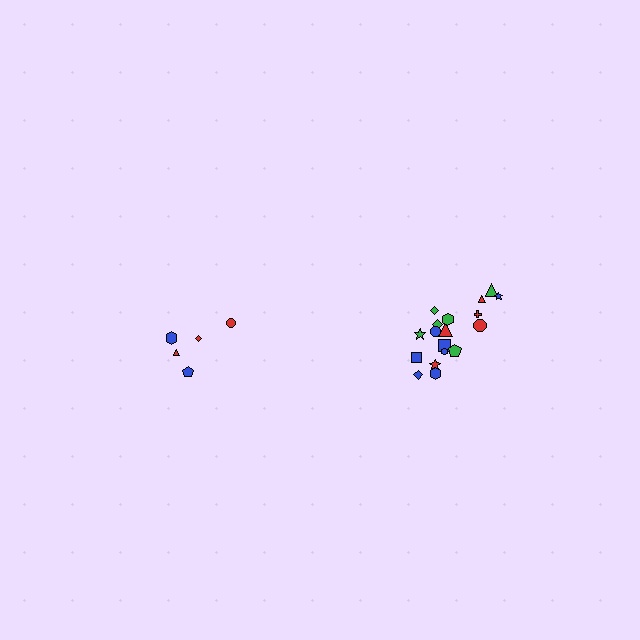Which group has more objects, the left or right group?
The right group.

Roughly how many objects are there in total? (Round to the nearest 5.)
Roughly 25 objects in total.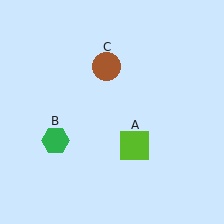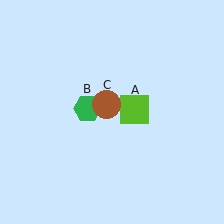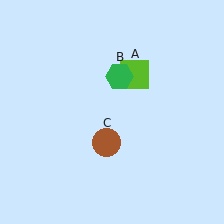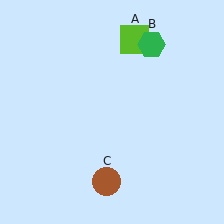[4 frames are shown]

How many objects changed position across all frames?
3 objects changed position: lime square (object A), green hexagon (object B), brown circle (object C).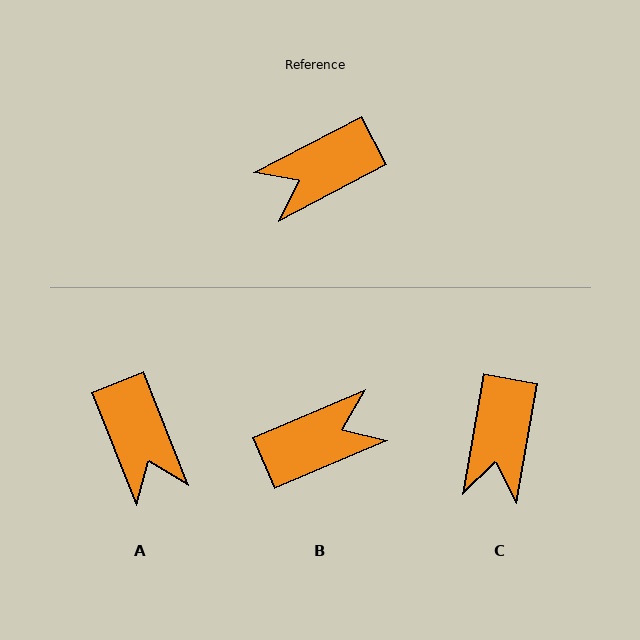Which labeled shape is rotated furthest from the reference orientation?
B, about 175 degrees away.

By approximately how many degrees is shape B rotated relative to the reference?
Approximately 175 degrees counter-clockwise.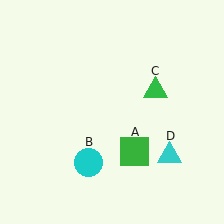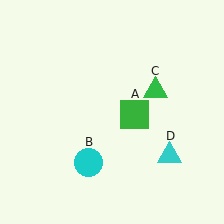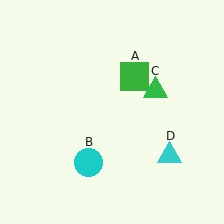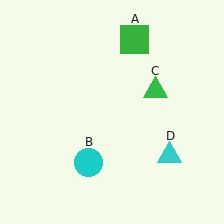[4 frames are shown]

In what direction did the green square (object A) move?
The green square (object A) moved up.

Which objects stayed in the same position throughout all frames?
Cyan circle (object B) and green triangle (object C) and cyan triangle (object D) remained stationary.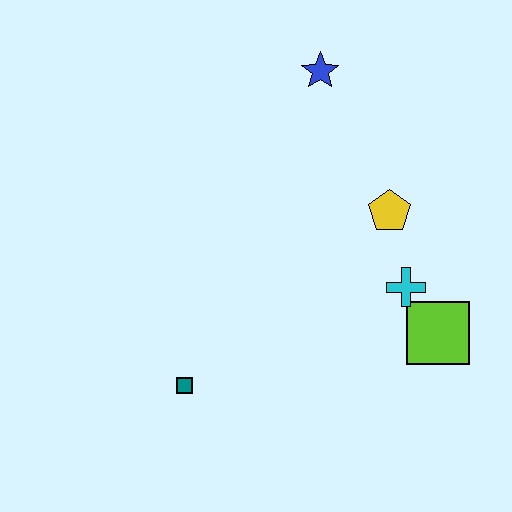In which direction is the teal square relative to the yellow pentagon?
The teal square is to the left of the yellow pentagon.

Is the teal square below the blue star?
Yes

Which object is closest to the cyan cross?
The lime square is closest to the cyan cross.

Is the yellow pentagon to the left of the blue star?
No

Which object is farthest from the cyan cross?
The teal square is farthest from the cyan cross.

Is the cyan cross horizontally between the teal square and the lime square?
Yes